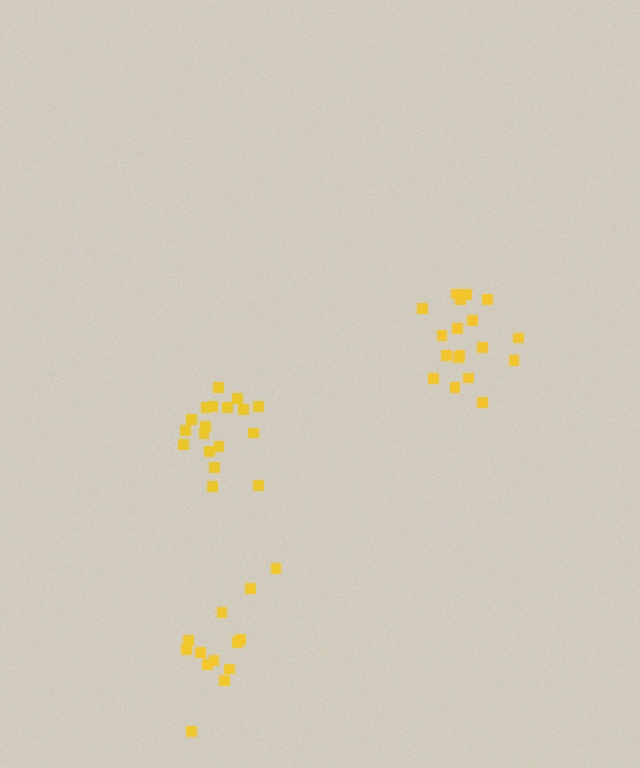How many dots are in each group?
Group 1: 18 dots, Group 2: 18 dots, Group 3: 13 dots (49 total).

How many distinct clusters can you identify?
There are 3 distinct clusters.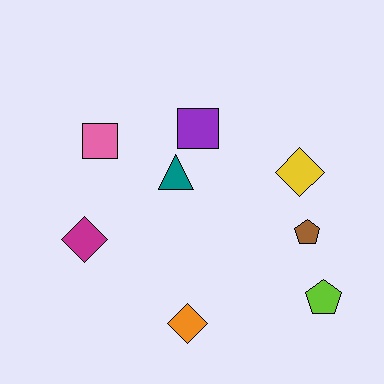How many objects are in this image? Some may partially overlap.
There are 8 objects.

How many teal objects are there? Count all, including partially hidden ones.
There is 1 teal object.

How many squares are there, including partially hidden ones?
There are 2 squares.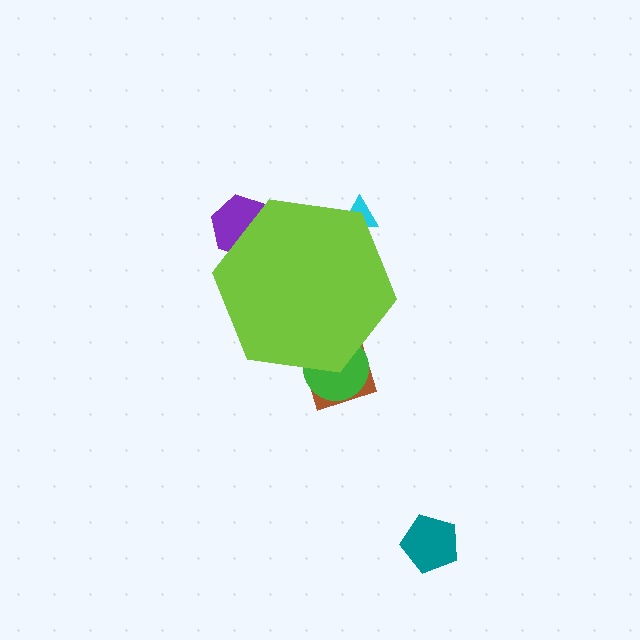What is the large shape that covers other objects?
A lime hexagon.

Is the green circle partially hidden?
Yes, the green circle is partially hidden behind the lime hexagon.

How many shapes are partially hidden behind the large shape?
4 shapes are partially hidden.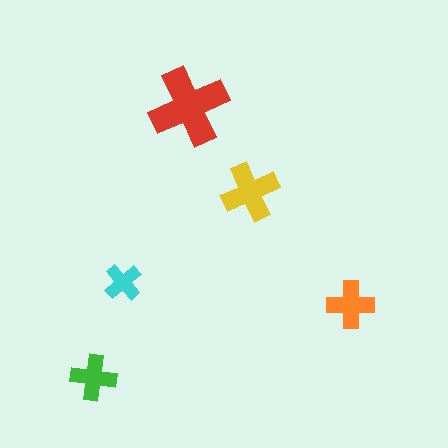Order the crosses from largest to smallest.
the red one, the yellow one, the orange one, the green one, the cyan one.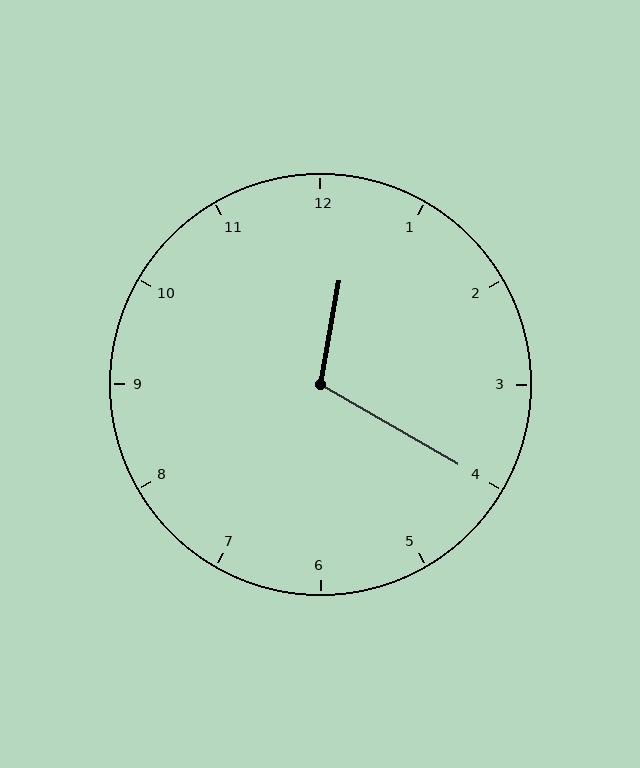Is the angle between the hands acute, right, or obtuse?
It is obtuse.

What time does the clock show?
12:20.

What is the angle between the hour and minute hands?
Approximately 110 degrees.